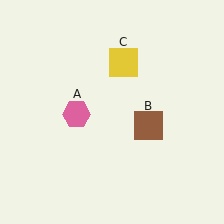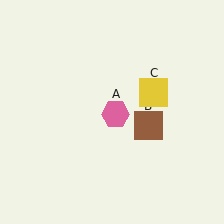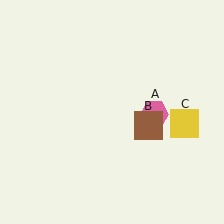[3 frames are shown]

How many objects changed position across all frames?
2 objects changed position: pink hexagon (object A), yellow square (object C).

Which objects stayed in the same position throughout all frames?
Brown square (object B) remained stationary.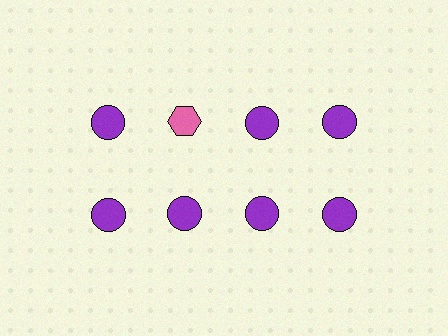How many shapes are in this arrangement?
There are 8 shapes arranged in a grid pattern.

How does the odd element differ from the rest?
It differs in both color (pink instead of purple) and shape (hexagon instead of circle).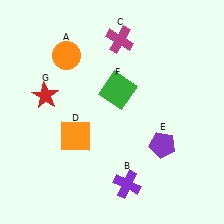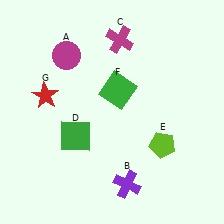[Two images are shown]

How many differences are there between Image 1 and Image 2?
There are 3 differences between the two images.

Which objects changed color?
A changed from orange to magenta. D changed from orange to green. E changed from purple to lime.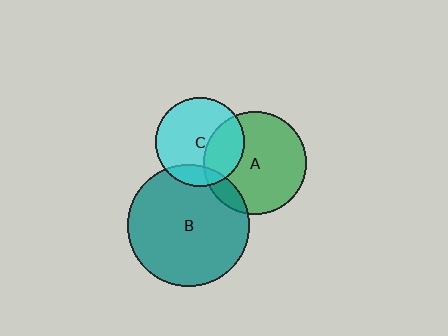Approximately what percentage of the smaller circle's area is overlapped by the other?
Approximately 15%.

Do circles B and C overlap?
Yes.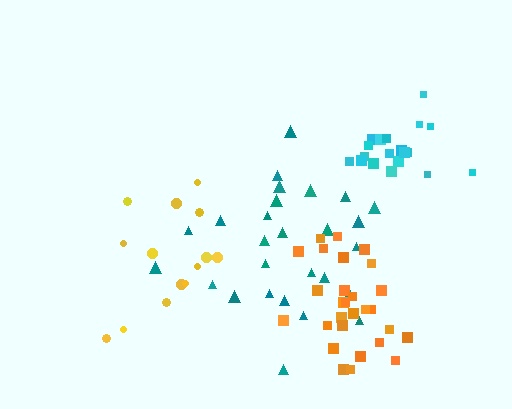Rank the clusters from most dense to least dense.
orange, cyan, teal, yellow.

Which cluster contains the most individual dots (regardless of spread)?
Orange (28).